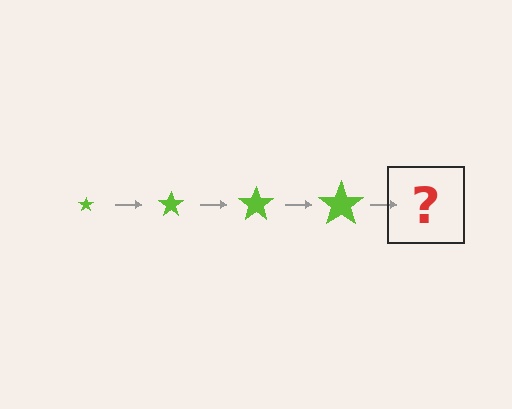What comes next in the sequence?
The next element should be a lime star, larger than the previous one.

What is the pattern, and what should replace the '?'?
The pattern is that the star gets progressively larger each step. The '?' should be a lime star, larger than the previous one.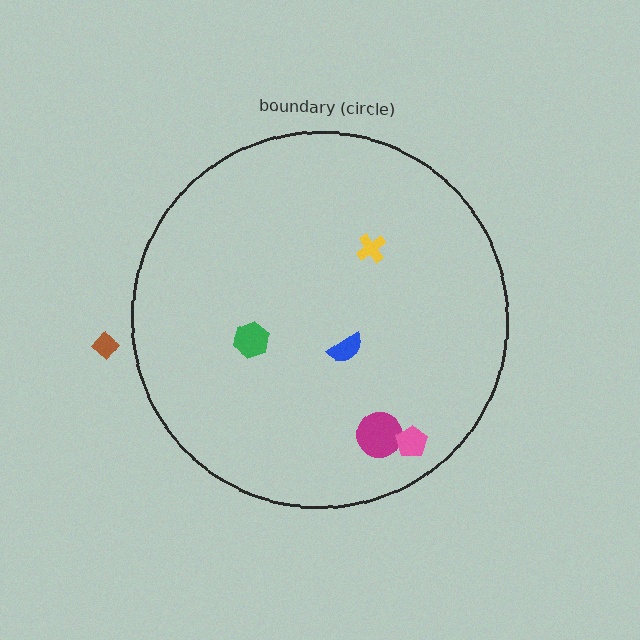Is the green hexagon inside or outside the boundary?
Inside.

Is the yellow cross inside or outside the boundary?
Inside.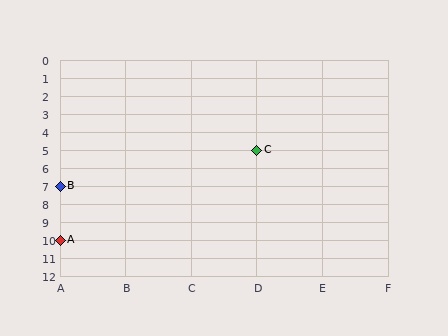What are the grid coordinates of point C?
Point C is at grid coordinates (D, 5).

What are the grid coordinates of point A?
Point A is at grid coordinates (A, 10).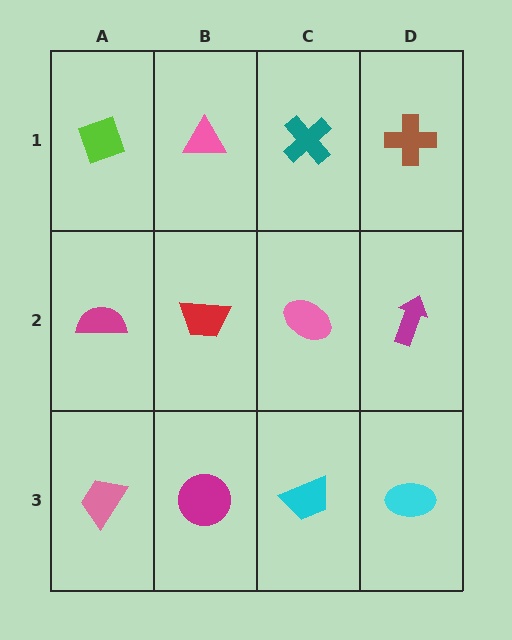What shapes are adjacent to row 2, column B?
A pink triangle (row 1, column B), a magenta circle (row 3, column B), a magenta semicircle (row 2, column A), a pink ellipse (row 2, column C).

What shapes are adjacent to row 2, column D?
A brown cross (row 1, column D), a cyan ellipse (row 3, column D), a pink ellipse (row 2, column C).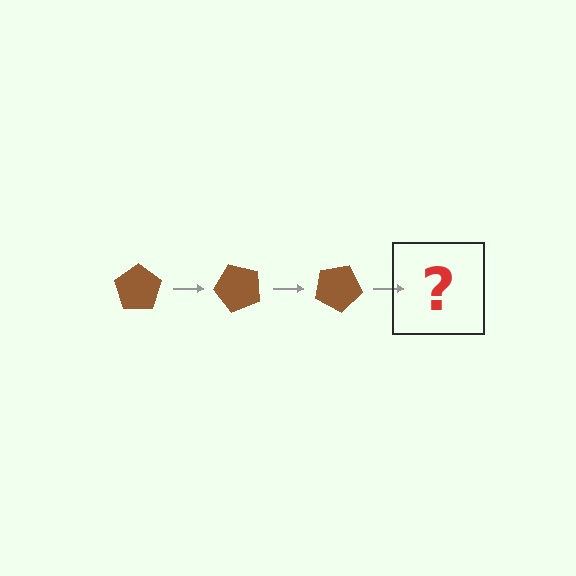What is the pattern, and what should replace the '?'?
The pattern is that the pentagon rotates 50 degrees each step. The '?' should be a brown pentagon rotated 150 degrees.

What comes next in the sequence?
The next element should be a brown pentagon rotated 150 degrees.